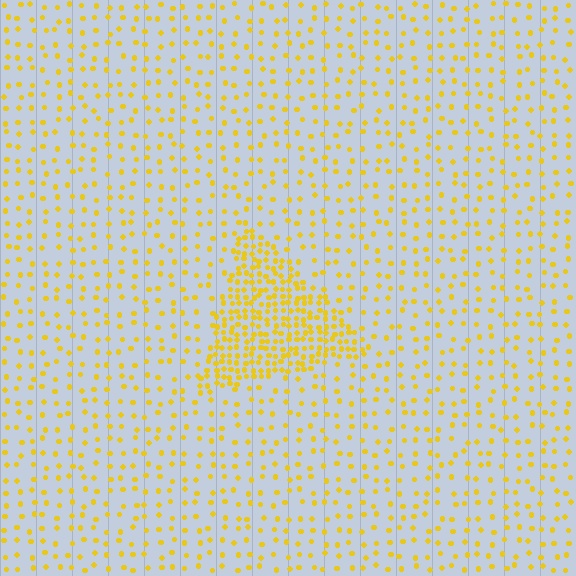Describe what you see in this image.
The image contains small yellow elements arranged at two different densities. A triangle-shaped region is visible where the elements are more densely packed than the surrounding area.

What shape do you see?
I see a triangle.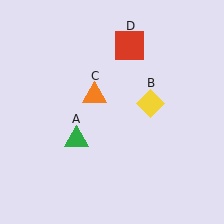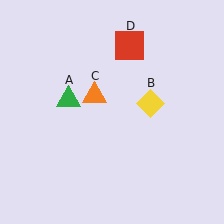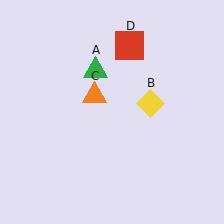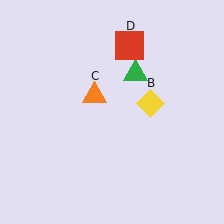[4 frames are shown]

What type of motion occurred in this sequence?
The green triangle (object A) rotated clockwise around the center of the scene.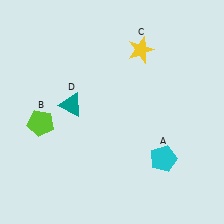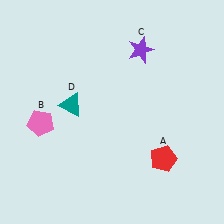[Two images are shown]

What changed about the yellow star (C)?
In Image 1, C is yellow. In Image 2, it changed to purple.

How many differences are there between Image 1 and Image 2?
There are 3 differences between the two images.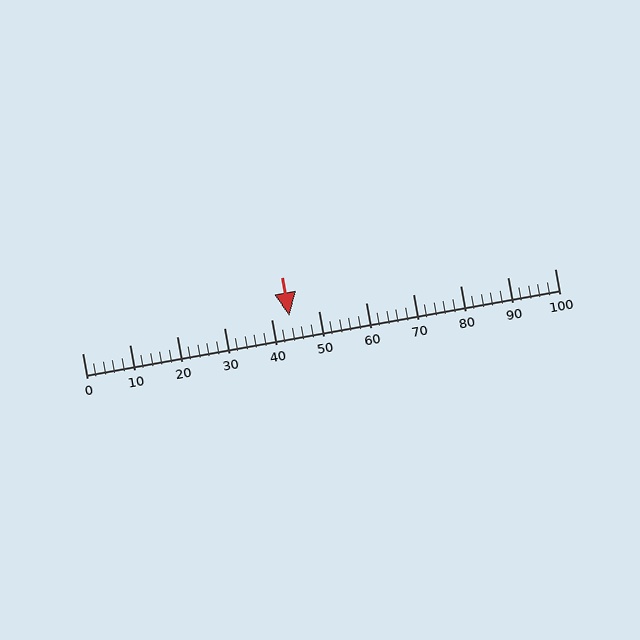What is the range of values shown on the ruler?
The ruler shows values from 0 to 100.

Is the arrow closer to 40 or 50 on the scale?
The arrow is closer to 40.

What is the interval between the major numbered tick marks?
The major tick marks are spaced 10 units apart.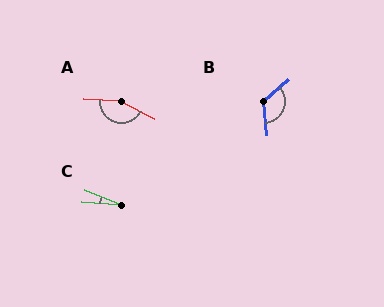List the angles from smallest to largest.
C (18°), B (126°), A (158°).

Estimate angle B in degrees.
Approximately 126 degrees.